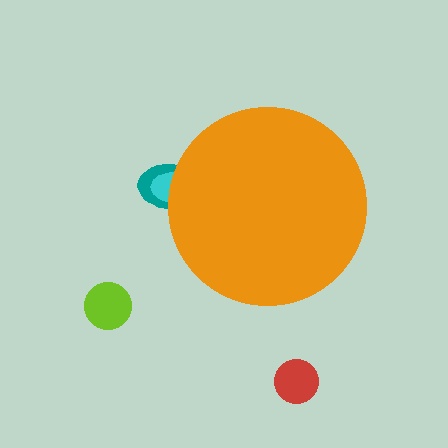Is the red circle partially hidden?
No, the red circle is fully visible.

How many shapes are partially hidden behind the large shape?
2 shapes are partially hidden.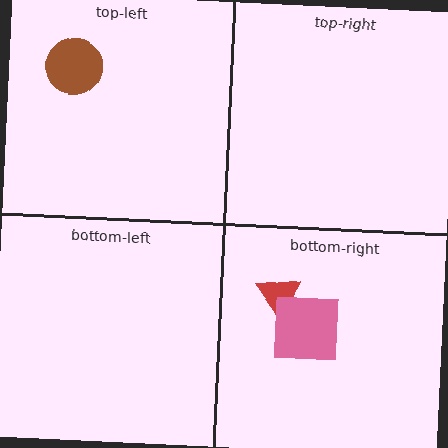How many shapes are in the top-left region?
1.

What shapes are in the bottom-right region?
The red triangle, the pink square.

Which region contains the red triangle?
The bottom-right region.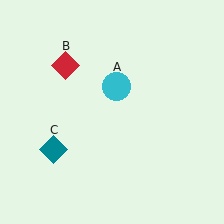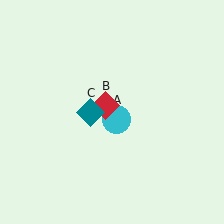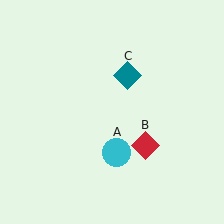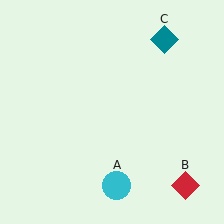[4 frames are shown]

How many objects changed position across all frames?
3 objects changed position: cyan circle (object A), red diamond (object B), teal diamond (object C).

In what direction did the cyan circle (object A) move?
The cyan circle (object A) moved down.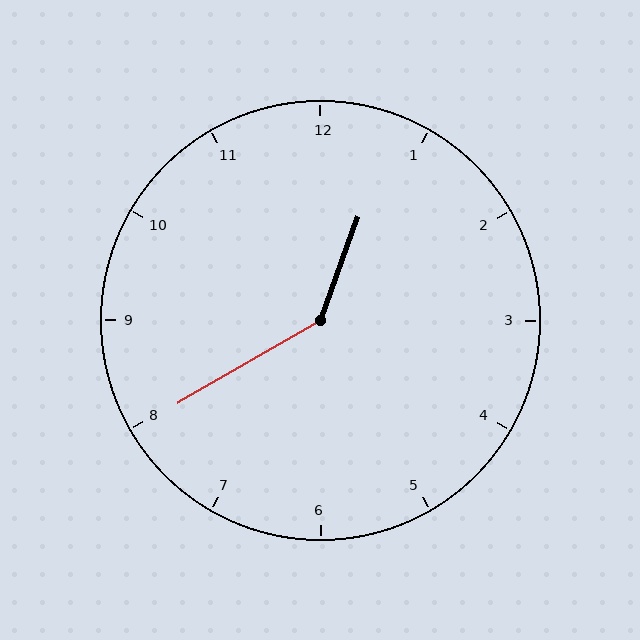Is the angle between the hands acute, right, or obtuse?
It is obtuse.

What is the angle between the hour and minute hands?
Approximately 140 degrees.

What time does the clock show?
12:40.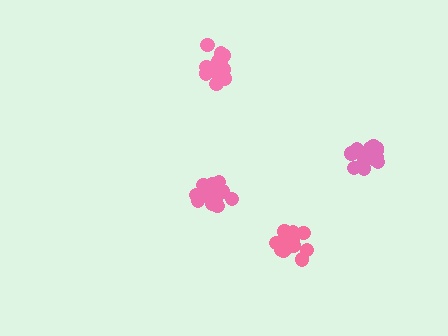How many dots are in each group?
Group 1: 16 dots, Group 2: 17 dots, Group 3: 14 dots, Group 4: 18 dots (65 total).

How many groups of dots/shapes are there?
There are 4 groups.